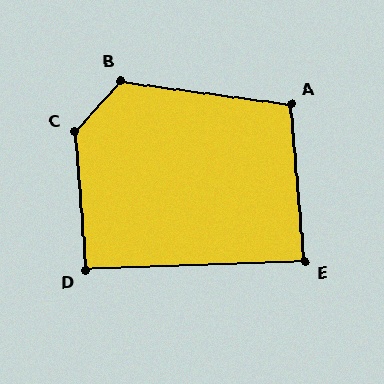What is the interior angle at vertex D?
Approximately 92 degrees (approximately right).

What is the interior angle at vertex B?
Approximately 124 degrees (obtuse).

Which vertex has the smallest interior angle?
E, at approximately 87 degrees.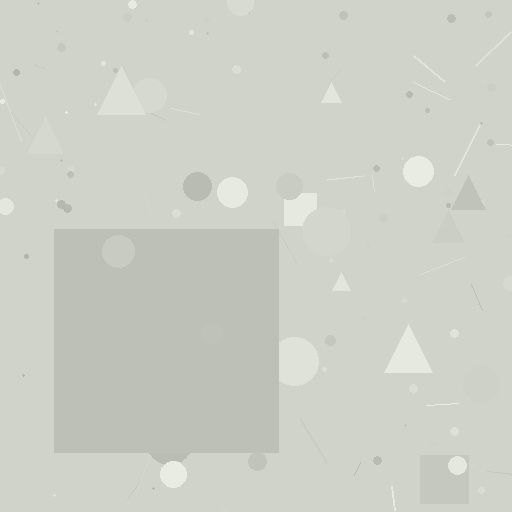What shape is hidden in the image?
A square is hidden in the image.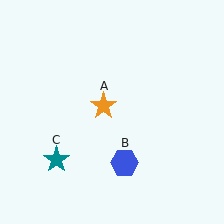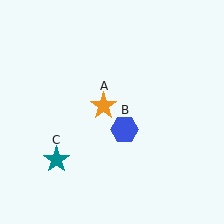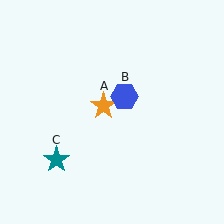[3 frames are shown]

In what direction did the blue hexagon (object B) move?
The blue hexagon (object B) moved up.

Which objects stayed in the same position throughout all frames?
Orange star (object A) and teal star (object C) remained stationary.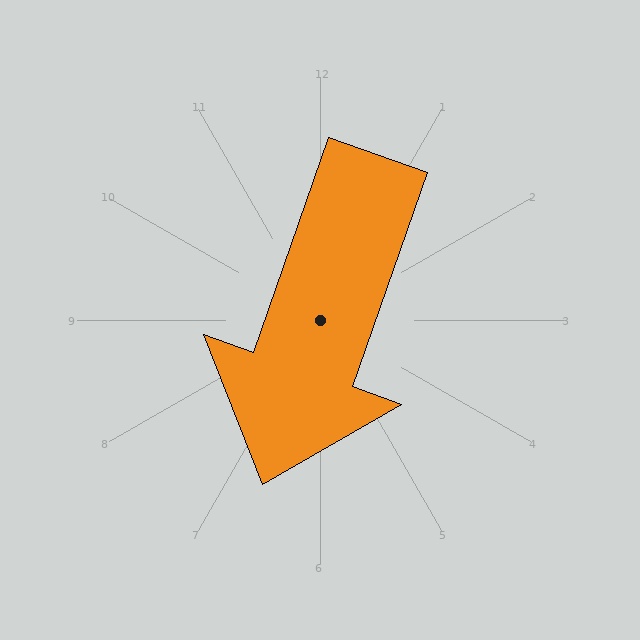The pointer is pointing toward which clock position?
Roughly 7 o'clock.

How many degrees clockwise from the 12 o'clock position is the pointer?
Approximately 199 degrees.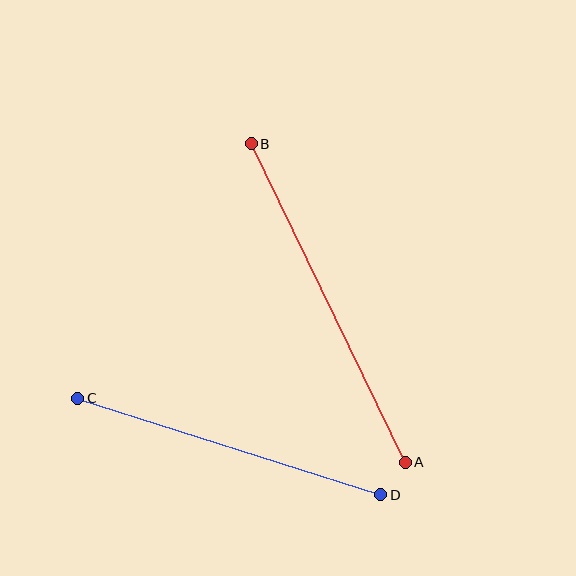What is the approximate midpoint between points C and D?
The midpoint is at approximately (229, 446) pixels.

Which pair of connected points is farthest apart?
Points A and B are farthest apart.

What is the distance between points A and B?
The distance is approximately 354 pixels.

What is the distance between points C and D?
The distance is approximately 318 pixels.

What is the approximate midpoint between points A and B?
The midpoint is at approximately (328, 303) pixels.